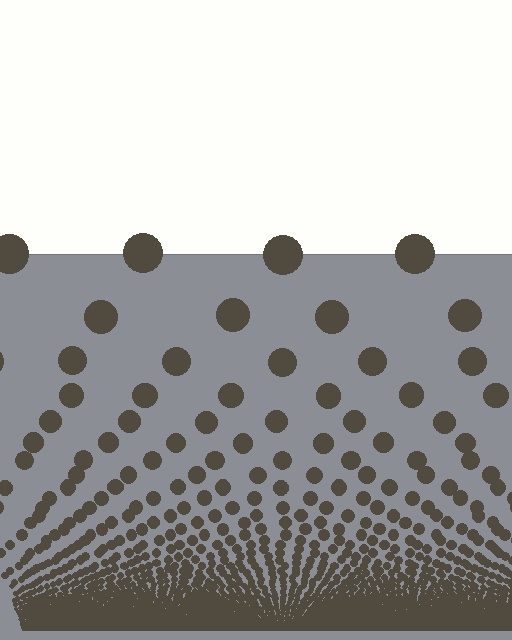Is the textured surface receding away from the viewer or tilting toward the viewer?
The surface appears to tilt toward the viewer. Texture elements get larger and sparser toward the top.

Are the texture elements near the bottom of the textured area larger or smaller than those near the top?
Smaller. The gradient is inverted — elements near the bottom are smaller and denser.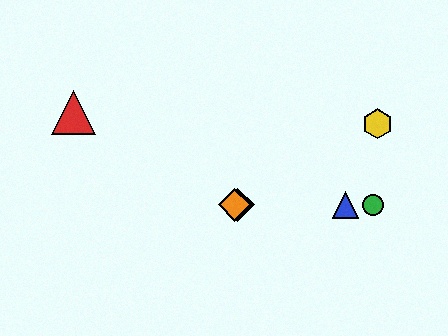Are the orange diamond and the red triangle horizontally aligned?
No, the orange diamond is at y≈205 and the red triangle is at y≈113.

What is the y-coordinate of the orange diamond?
The orange diamond is at y≈205.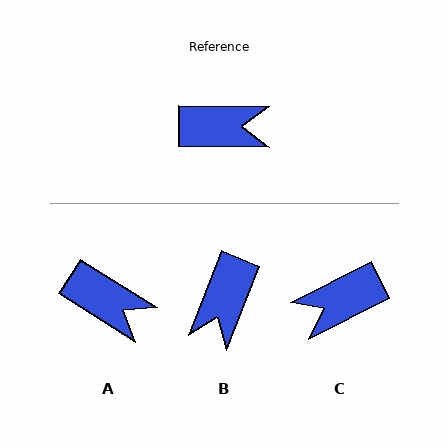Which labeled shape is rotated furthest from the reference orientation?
C, about 152 degrees away.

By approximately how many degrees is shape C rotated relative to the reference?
Approximately 152 degrees clockwise.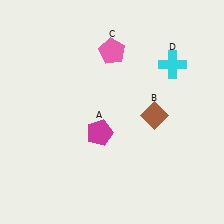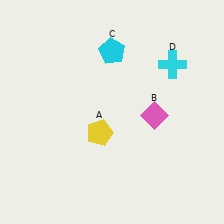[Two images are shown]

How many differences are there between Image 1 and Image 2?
There are 3 differences between the two images.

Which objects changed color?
A changed from magenta to yellow. B changed from brown to pink. C changed from pink to cyan.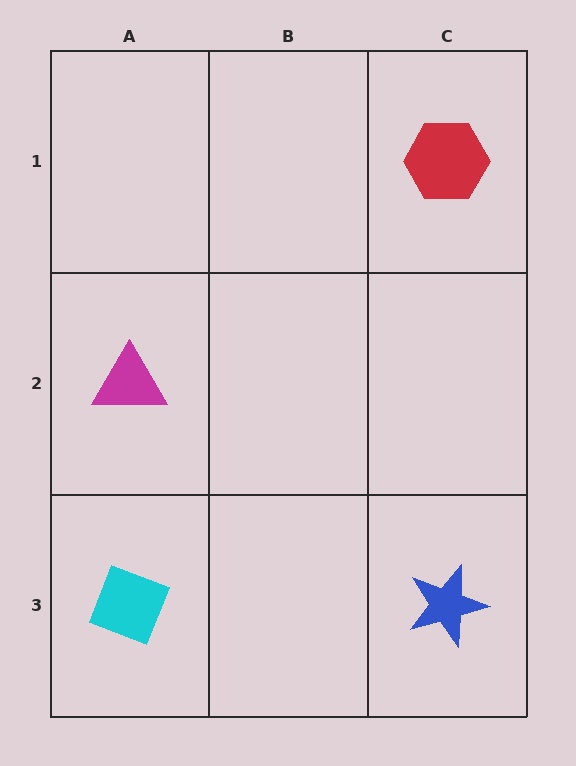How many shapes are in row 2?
1 shape.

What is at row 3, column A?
A cyan diamond.